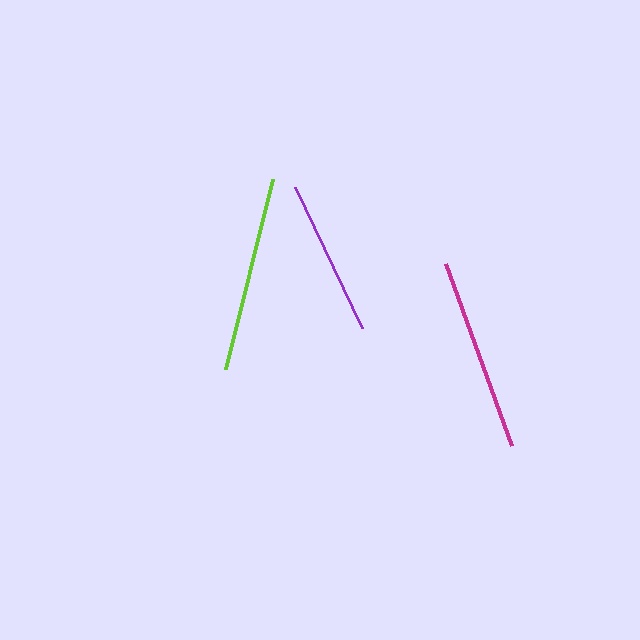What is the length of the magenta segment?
The magenta segment is approximately 194 pixels long.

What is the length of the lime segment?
The lime segment is approximately 196 pixels long.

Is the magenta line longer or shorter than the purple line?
The magenta line is longer than the purple line.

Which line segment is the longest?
The lime line is the longest at approximately 196 pixels.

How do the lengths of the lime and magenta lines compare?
The lime and magenta lines are approximately the same length.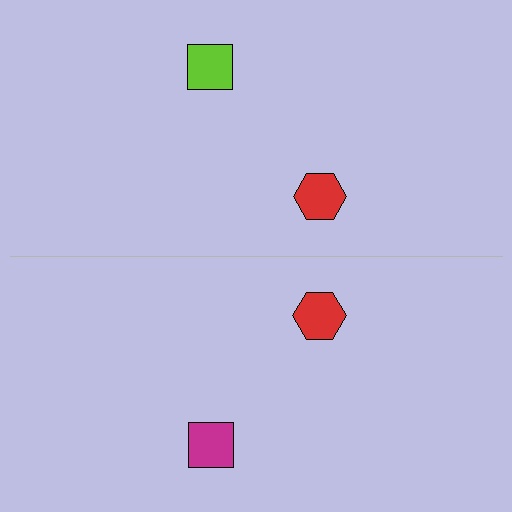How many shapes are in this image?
There are 4 shapes in this image.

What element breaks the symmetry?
The magenta square on the bottom side breaks the symmetry — its mirror counterpart is lime.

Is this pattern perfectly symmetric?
No, the pattern is not perfectly symmetric. The magenta square on the bottom side breaks the symmetry — its mirror counterpart is lime.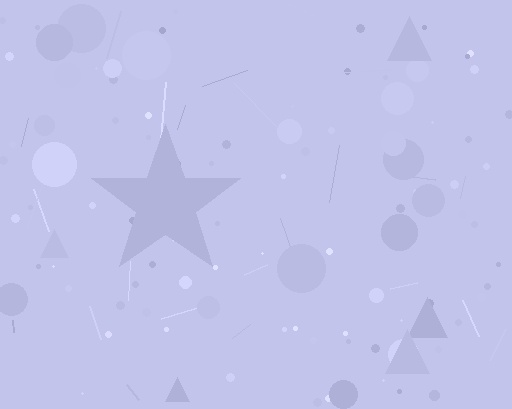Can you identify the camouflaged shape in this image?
The camouflaged shape is a star.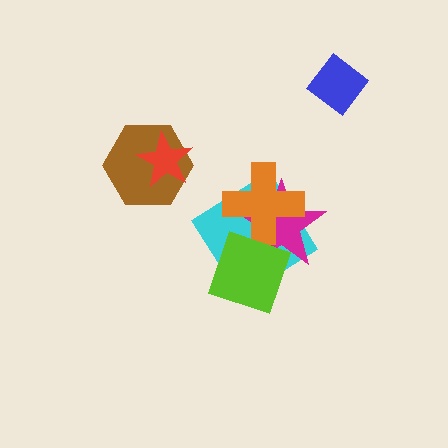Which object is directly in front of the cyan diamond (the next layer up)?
The magenta star is directly in front of the cyan diamond.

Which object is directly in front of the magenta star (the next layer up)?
The orange cross is directly in front of the magenta star.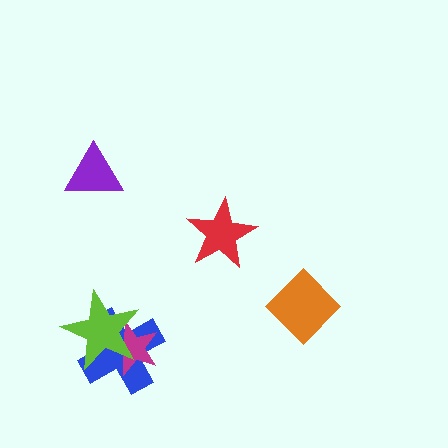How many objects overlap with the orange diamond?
0 objects overlap with the orange diamond.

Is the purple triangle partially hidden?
No, no other shape covers it.